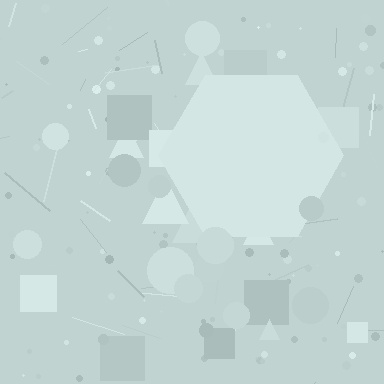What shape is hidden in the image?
A hexagon is hidden in the image.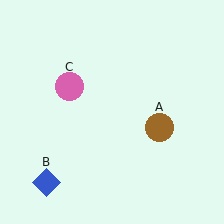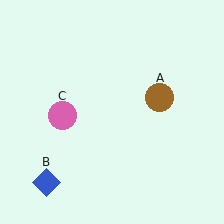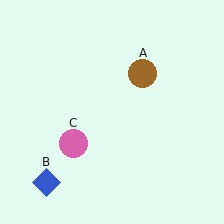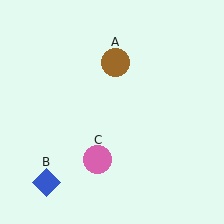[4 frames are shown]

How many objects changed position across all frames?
2 objects changed position: brown circle (object A), pink circle (object C).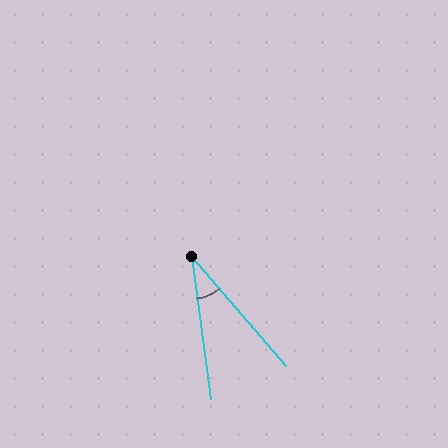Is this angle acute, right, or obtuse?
It is acute.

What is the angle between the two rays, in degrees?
Approximately 33 degrees.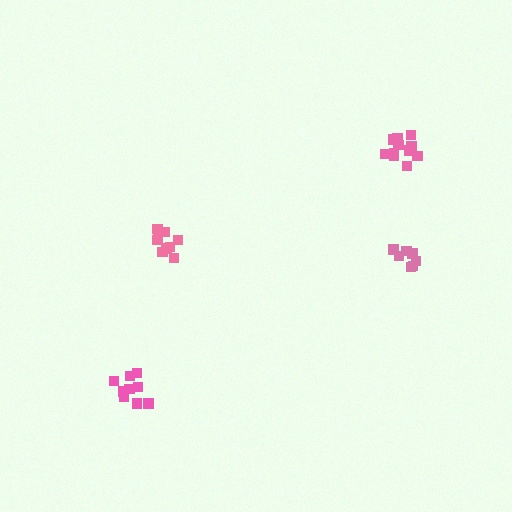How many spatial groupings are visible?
There are 4 spatial groupings.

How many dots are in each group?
Group 1: 11 dots, Group 2: 9 dots, Group 3: 9 dots, Group 4: 7 dots (36 total).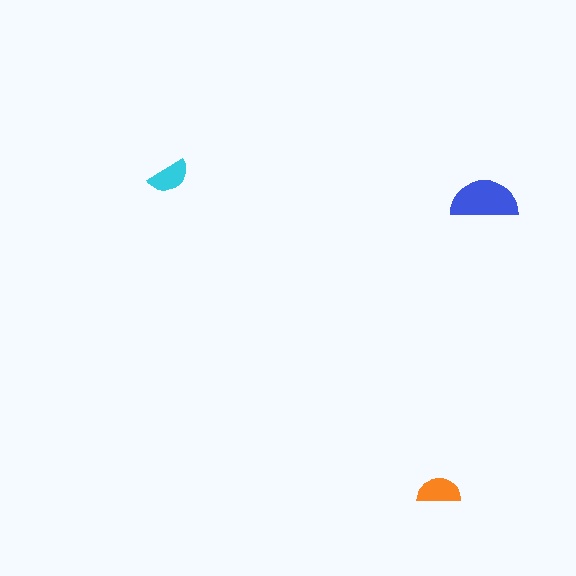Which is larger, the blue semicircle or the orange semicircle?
The blue one.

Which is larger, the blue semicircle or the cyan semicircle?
The blue one.